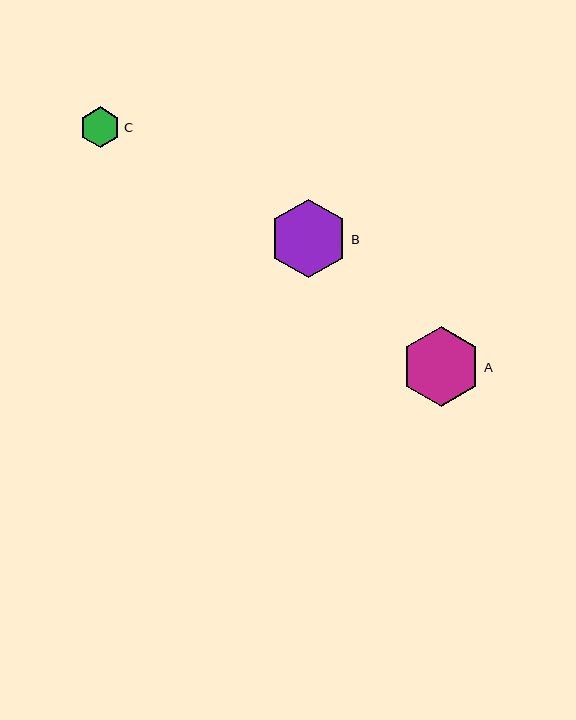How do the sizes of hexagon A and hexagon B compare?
Hexagon A and hexagon B are approximately the same size.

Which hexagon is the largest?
Hexagon A is the largest with a size of approximately 80 pixels.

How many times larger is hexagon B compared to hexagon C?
Hexagon B is approximately 1.9 times the size of hexagon C.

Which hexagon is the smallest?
Hexagon C is the smallest with a size of approximately 41 pixels.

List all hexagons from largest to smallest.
From largest to smallest: A, B, C.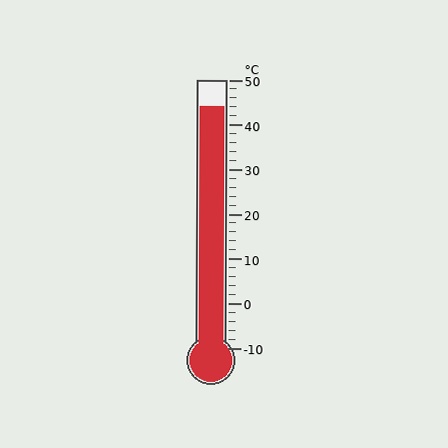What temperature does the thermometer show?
The thermometer shows approximately 44°C.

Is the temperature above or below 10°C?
The temperature is above 10°C.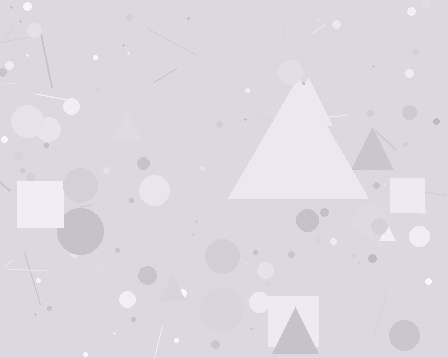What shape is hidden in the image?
A triangle is hidden in the image.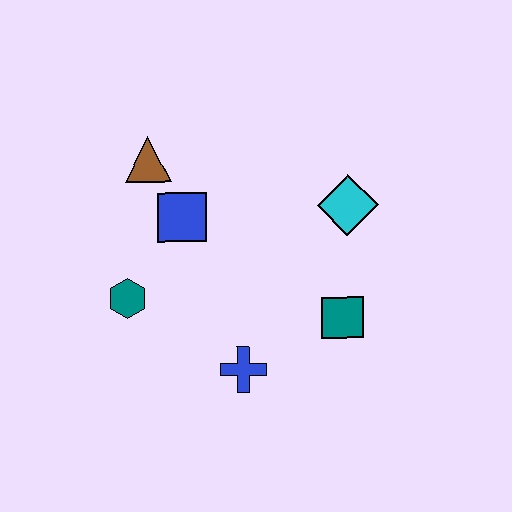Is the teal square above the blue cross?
Yes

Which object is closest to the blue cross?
The teal square is closest to the blue cross.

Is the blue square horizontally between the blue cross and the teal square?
No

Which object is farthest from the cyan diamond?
The teal hexagon is farthest from the cyan diamond.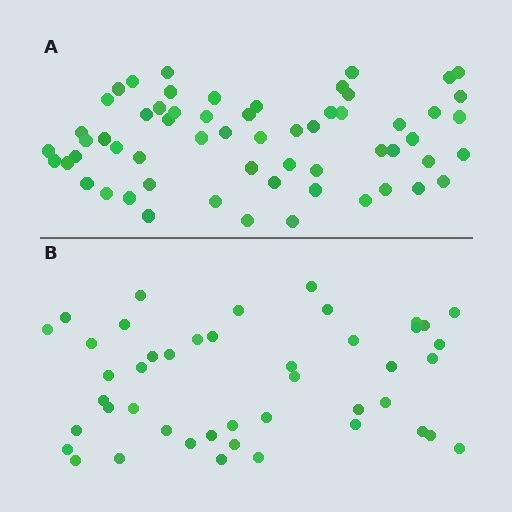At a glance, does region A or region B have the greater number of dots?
Region A (the top region) has more dots.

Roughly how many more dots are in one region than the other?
Region A has approximately 15 more dots than region B.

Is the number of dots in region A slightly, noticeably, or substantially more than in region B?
Region A has noticeably more, but not dramatically so. The ratio is roughly 1.3 to 1.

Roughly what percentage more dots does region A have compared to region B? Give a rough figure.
About 35% more.